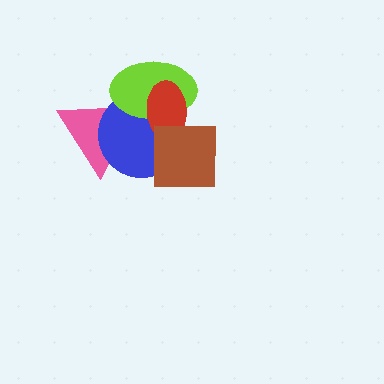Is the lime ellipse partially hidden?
Yes, it is partially covered by another shape.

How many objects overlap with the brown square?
3 objects overlap with the brown square.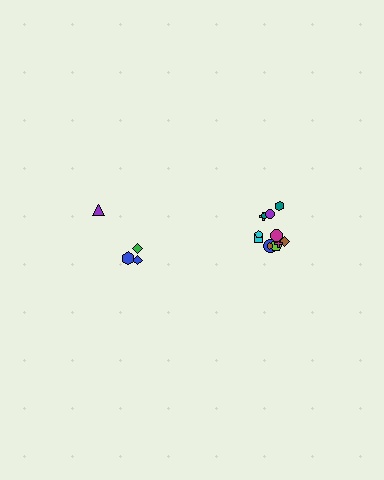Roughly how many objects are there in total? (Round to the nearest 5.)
Roughly 15 objects in total.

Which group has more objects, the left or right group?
The right group.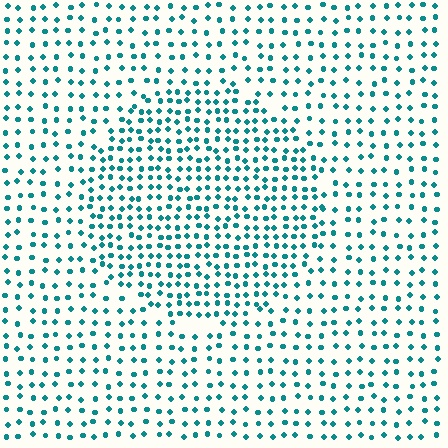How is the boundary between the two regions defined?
The boundary is defined by a change in element density (approximately 1.7x ratio). All elements are the same color, size, and shape.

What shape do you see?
I see a circle.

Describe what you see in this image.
The image contains small teal elements arranged at two different densities. A circle-shaped region is visible where the elements are more densely packed than the surrounding area.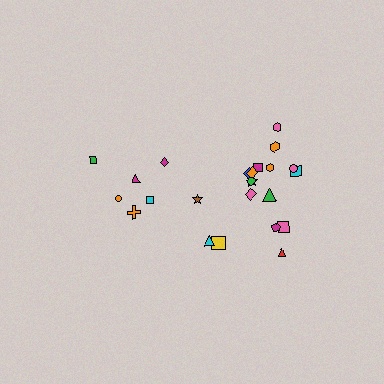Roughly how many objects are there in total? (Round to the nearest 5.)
Roughly 25 objects in total.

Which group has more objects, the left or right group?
The right group.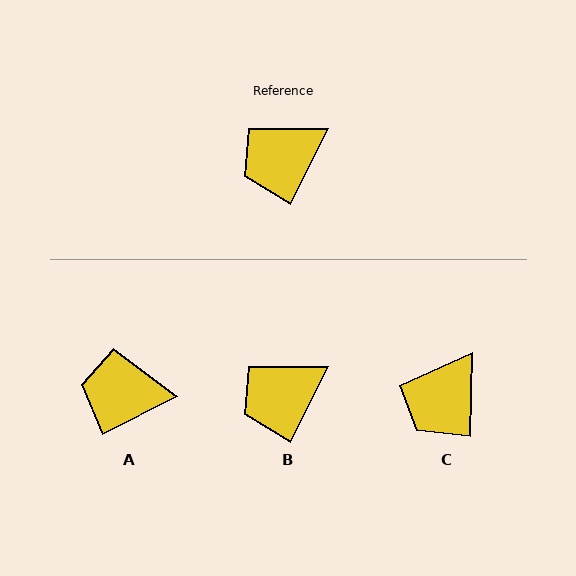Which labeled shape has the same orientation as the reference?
B.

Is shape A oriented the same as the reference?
No, it is off by about 36 degrees.